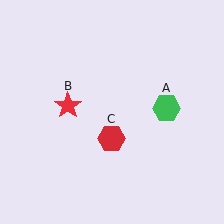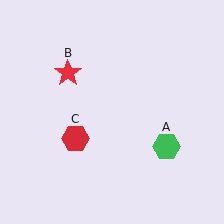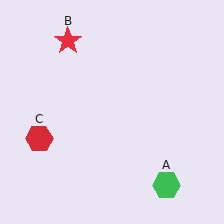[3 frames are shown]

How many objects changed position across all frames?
3 objects changed position: green hexagon (object A), red star (object B), red hexagon (object C).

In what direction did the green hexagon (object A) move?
The green hexagon (object A) moved down.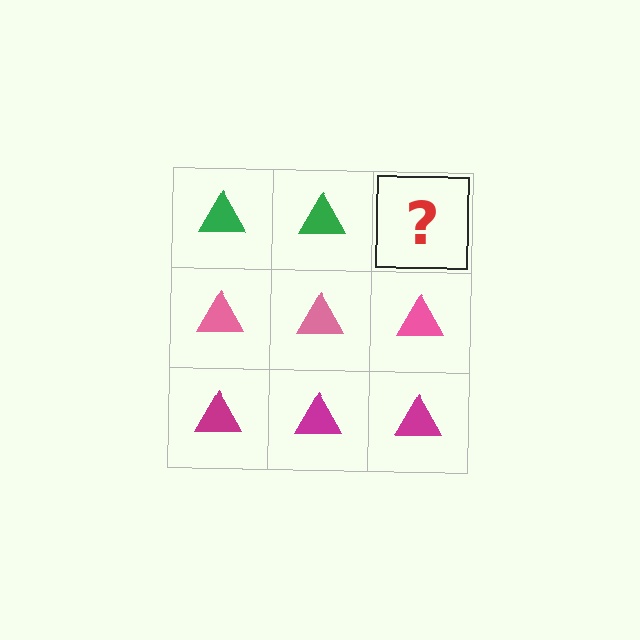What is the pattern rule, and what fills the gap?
The rule is that each row has a consistent color. The gap should be filled with a green triangle.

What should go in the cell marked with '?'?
The missing cell should contain a green triangle.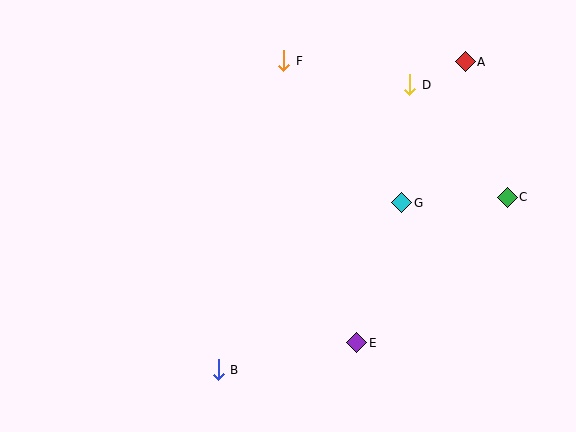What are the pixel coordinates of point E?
Point E is at (357, 343).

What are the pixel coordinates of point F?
Point F is at (284, 61).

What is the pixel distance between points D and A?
The distance between D and A is 60 pixels.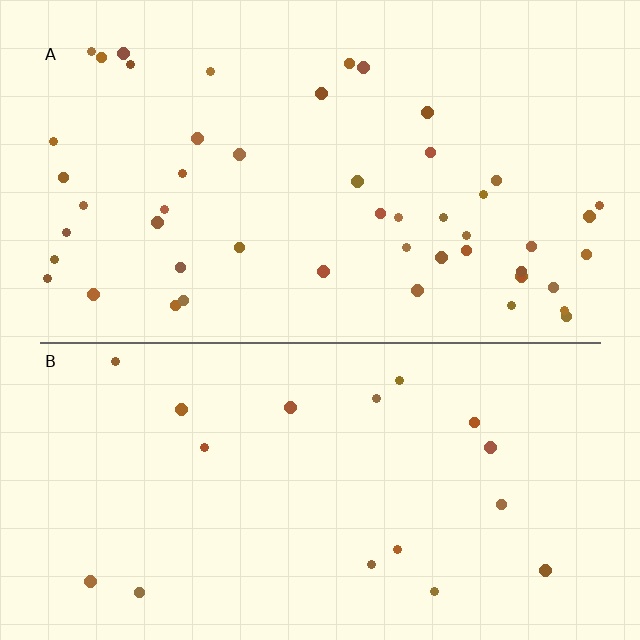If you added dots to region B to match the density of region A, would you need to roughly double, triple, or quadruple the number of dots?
Approximately triple.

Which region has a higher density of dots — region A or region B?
A (the top).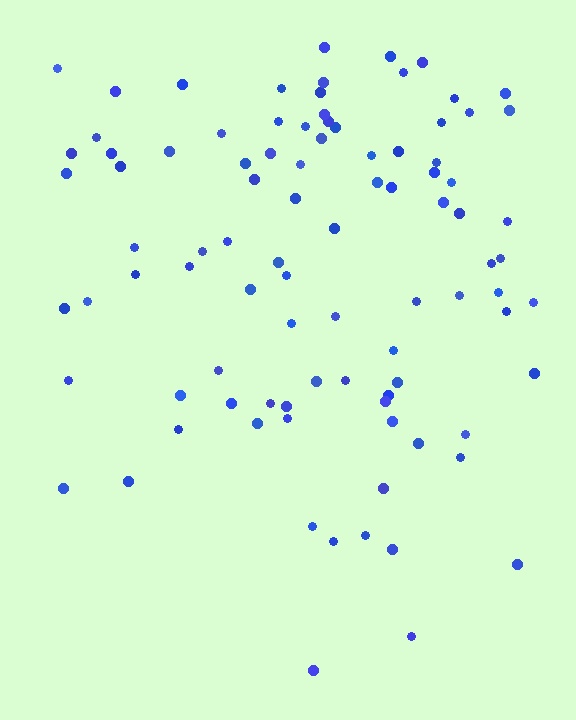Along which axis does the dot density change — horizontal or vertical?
Vertical.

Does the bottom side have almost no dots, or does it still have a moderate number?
Still a moderate number, just noticeably fewer than the top.